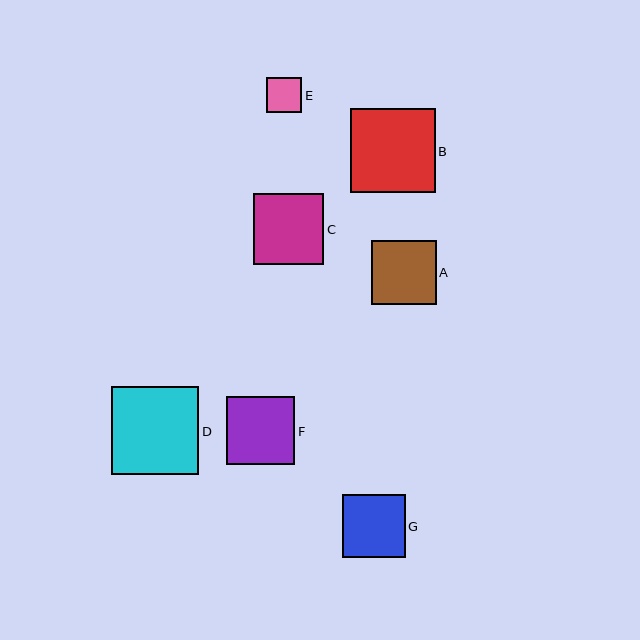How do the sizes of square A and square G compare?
Square A and square G are approximately the same size.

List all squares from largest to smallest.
From largest to smallest: D, B, C, F, A, G, E.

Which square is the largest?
Square D is the largest with a size of approximately 88 pixels.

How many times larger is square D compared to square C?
Square D is approximately 1.2 times the size of square C.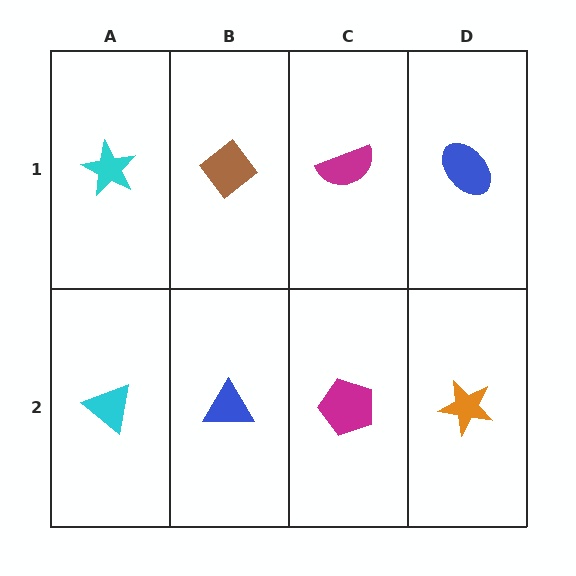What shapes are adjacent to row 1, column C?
A magenta pentagon (row 2, column C), a brown diamond (row 1, column B), a blue ellipse (row 1, column D).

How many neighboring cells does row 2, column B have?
3.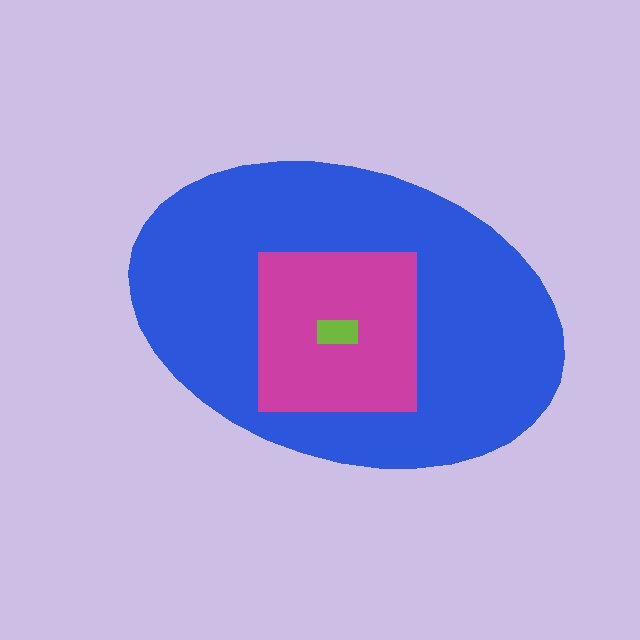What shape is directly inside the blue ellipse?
The magenta square.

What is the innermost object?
The lime rectangle.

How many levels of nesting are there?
3.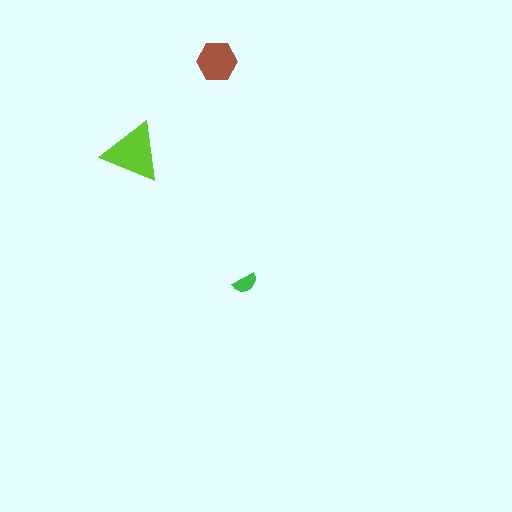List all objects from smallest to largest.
The green semicircle, the brown hexagon, the lime triangle.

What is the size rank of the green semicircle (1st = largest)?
3rd.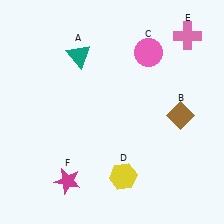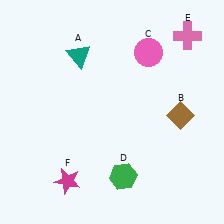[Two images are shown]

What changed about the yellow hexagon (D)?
In Image 1, D is yellow. In Image 2, it changed to green.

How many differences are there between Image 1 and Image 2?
There is 1 difference between the two images.